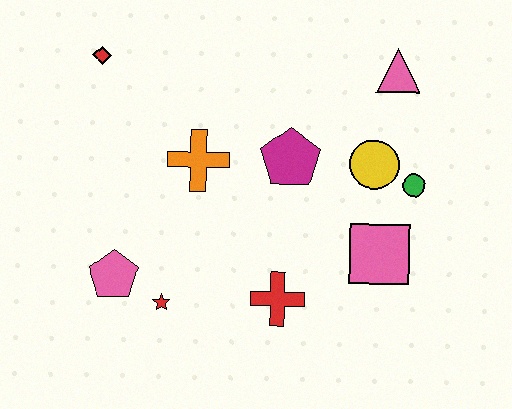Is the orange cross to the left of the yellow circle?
Yes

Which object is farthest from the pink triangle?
The pink pentagon is farthest from the pink triangle.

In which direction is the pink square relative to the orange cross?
The pink square is to the right of the orange cross.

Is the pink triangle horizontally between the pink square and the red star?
No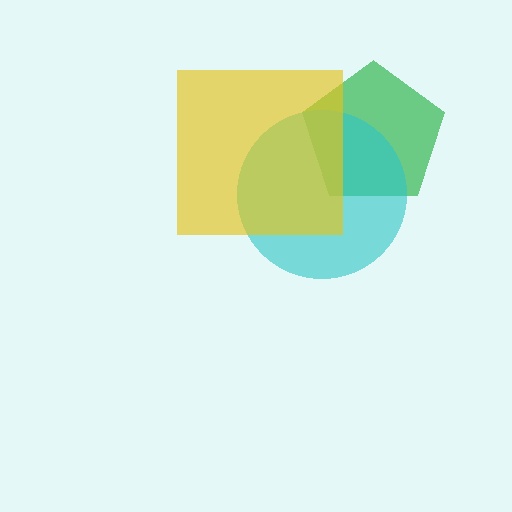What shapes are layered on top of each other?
The layered shapes are: a green pentagon, a cyan circle, a yellow square.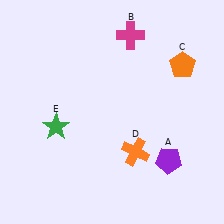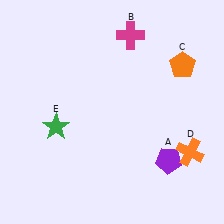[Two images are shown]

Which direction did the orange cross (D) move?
The orange cross (D) moved right.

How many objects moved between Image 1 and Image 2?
1 object moved between the two images.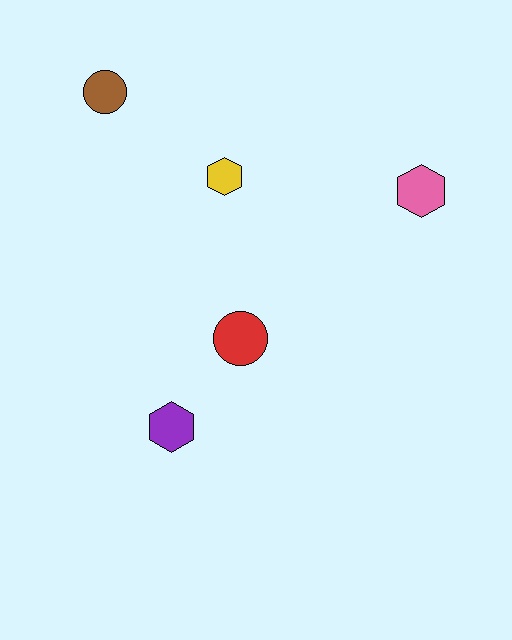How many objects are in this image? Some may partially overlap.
There are 5 objects.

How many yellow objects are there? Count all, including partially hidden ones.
There is 1 yellow object.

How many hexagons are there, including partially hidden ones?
There are 3 hexagons.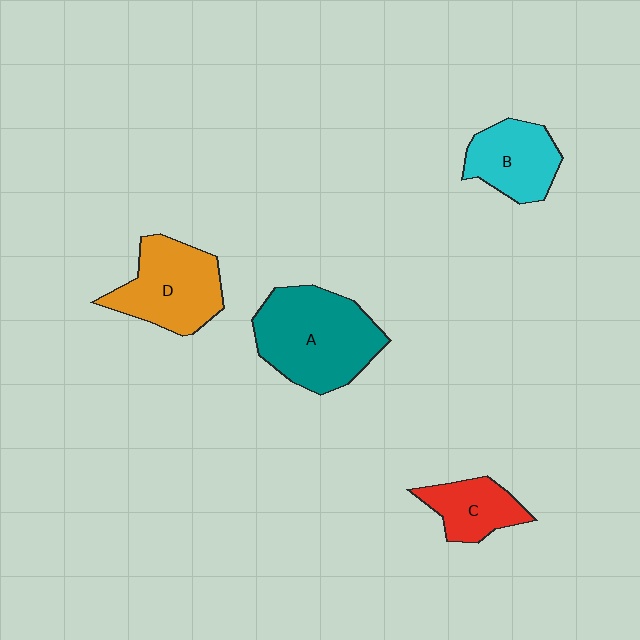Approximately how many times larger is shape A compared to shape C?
Approximately 2.1 times.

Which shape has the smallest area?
Shape C (red).